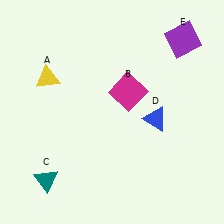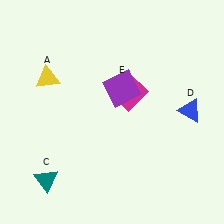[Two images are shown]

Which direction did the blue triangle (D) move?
The blue triangle (D) moved right.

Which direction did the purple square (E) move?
The purple square (E) moved left.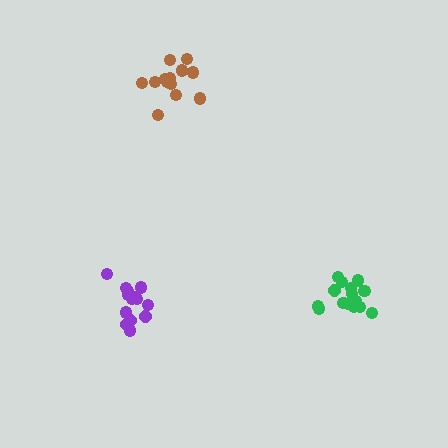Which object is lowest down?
The green cluster is bottommost.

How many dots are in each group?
Group 1: 14 dots, Group 2: 15 dots, Group 3: 13 dots (42 total).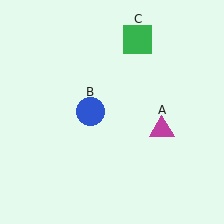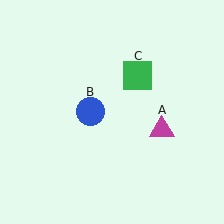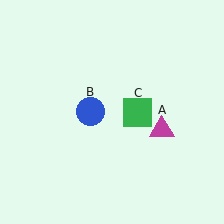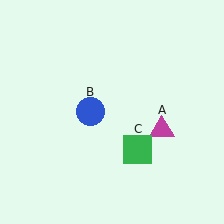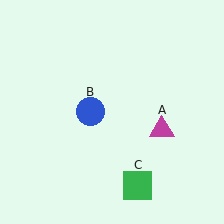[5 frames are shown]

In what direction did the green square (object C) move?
The green square (object C) moved down.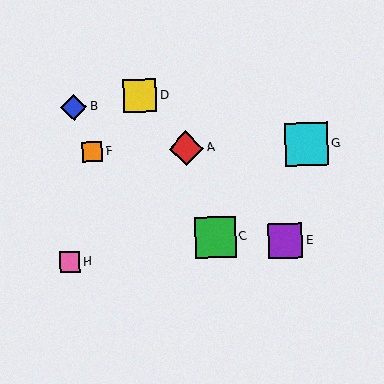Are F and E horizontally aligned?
No, F is at y≈152 and E is at y≈241.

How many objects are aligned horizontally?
3 objects (A, F, G) are aligned horizontally.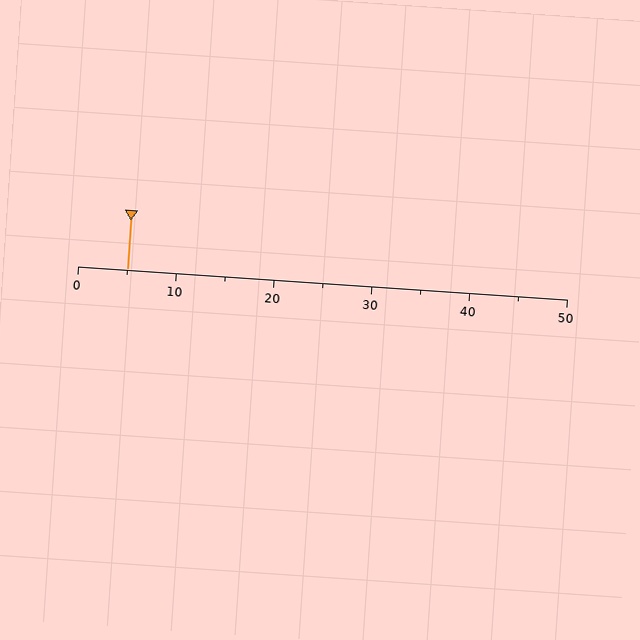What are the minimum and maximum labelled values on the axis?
The axis runs from 0 to 50.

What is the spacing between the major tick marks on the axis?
The major ticks are spaced 10 apart.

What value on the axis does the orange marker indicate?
The marker indicates approximately 5.